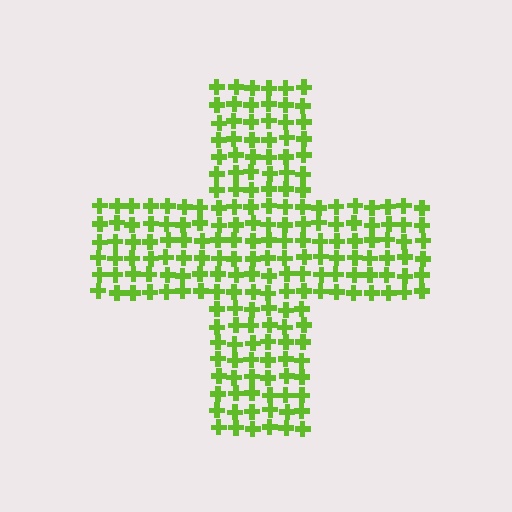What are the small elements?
The small elements are crosses.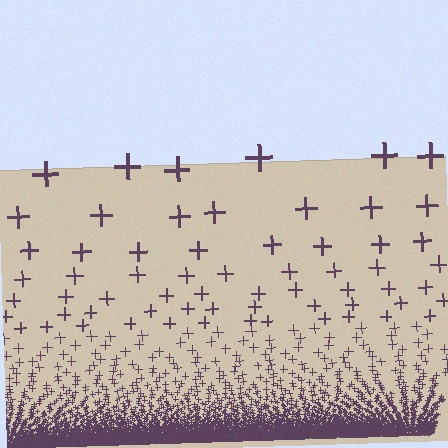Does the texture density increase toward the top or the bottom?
Density increases toward the bottom.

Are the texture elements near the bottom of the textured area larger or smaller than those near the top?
Smaller. The gradient is inverted — elements near the bottom are smaller and denser.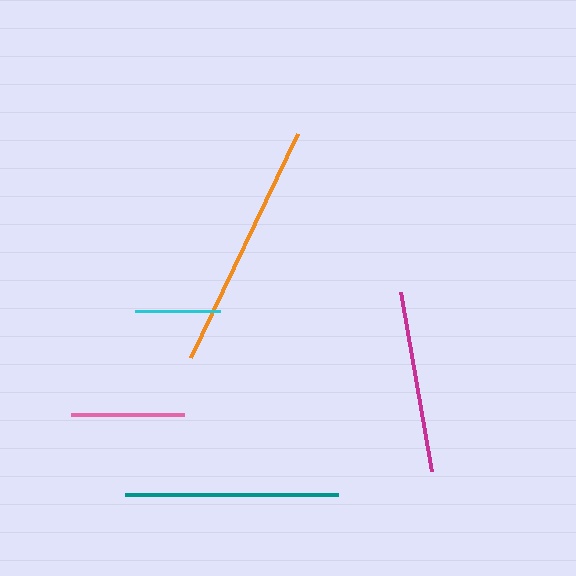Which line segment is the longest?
The orange line is the longest at approximately 247 pixels.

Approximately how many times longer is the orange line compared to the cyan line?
The orange line is approximately 2.9 times the length of the cyan line.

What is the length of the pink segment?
The pink segment is approximately 113 pixels long.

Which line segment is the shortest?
The cyan line is the shortest at approximately 85 pixels.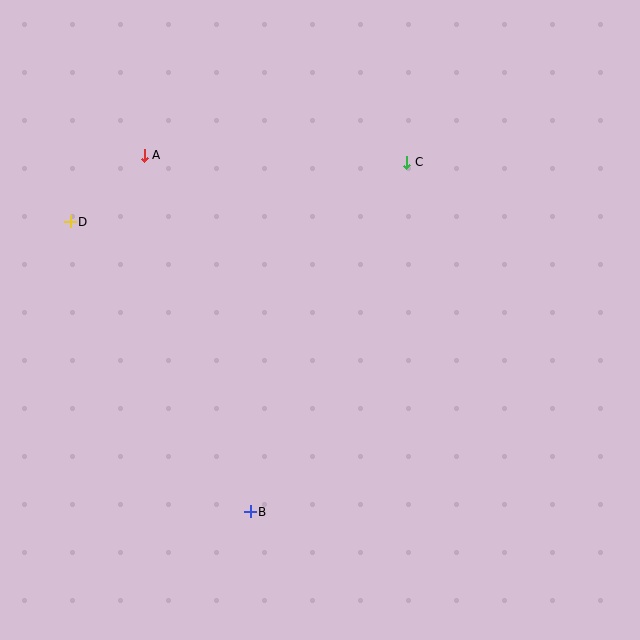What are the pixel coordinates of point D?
Point D is at (70, 222).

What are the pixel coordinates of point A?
Point A is at (144, 155).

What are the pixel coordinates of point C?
Point C is at (407, 162).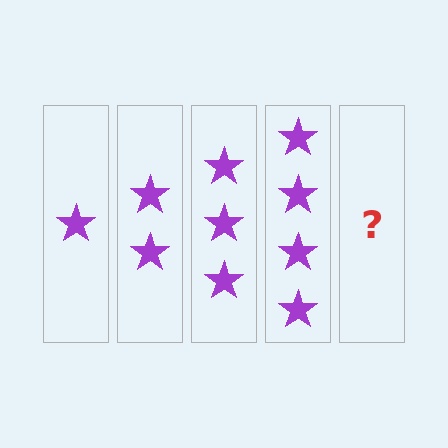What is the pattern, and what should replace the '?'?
The pattern is that each step adds one more star. The '?' should be 5 stars.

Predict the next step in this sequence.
The next step is 5 stars.